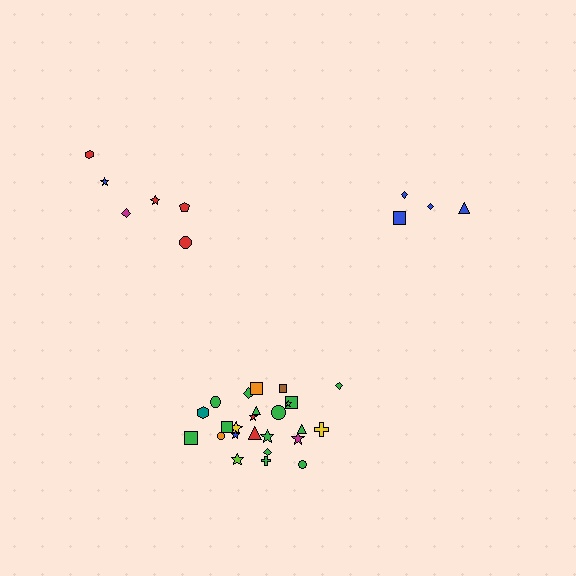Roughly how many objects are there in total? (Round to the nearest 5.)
Roughly 35 objects in total.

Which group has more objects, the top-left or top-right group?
The top-left group.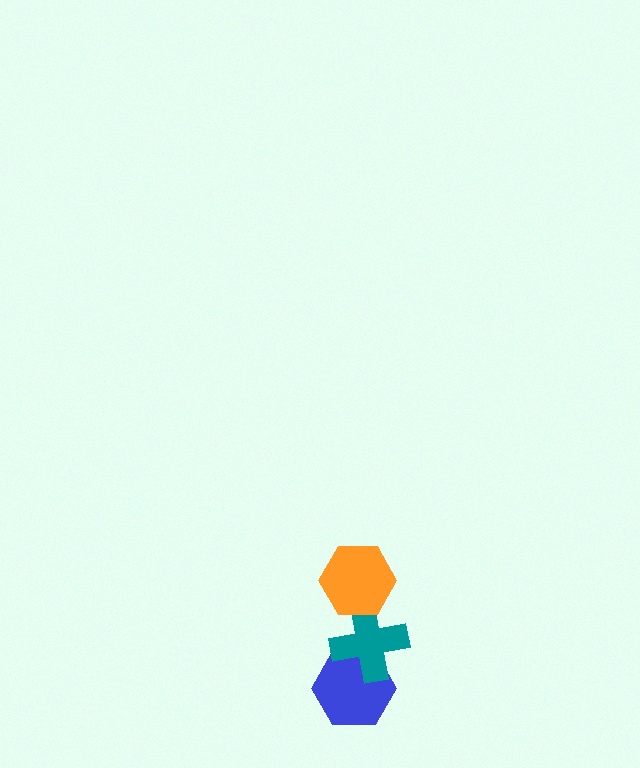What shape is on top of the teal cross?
The orange hexagon is on top of the teal cross.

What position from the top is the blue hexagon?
The blue hexagon is 3rd from the top.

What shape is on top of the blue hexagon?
The teal cross is on top of the blue hexagon.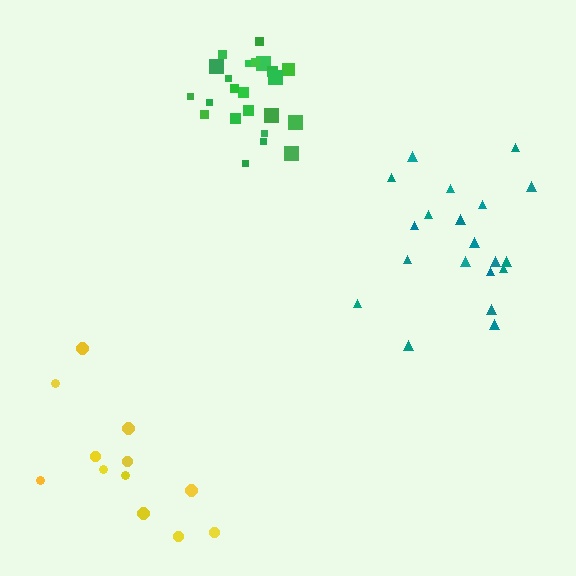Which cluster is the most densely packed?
Green.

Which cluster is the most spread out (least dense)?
Yellow.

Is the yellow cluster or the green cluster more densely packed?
Green.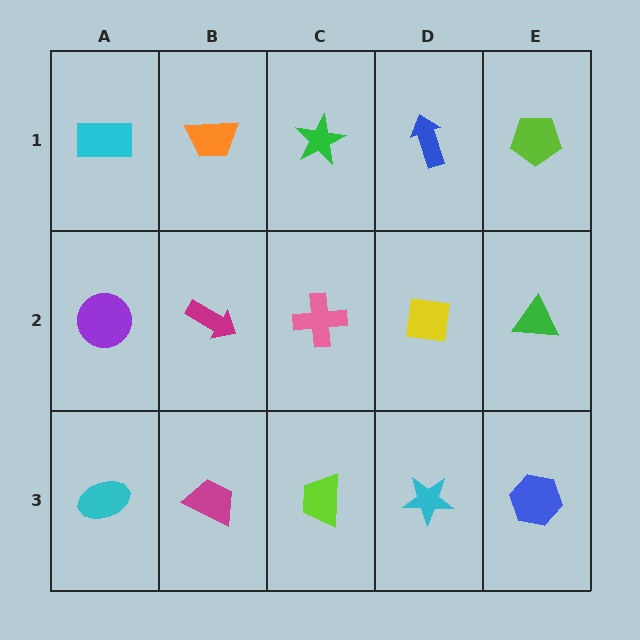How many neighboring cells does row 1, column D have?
3.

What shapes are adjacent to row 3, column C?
A pink cross (row 2, column C), a magenta trapezoid (row 3, column B), a cyan star (row 3, column D).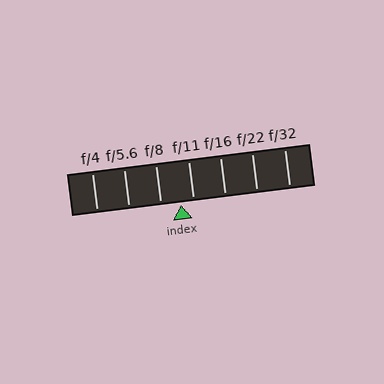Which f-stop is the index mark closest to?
The index mark is closest to f/11.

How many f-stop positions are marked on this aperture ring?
There are 7 f-stop positions marked.